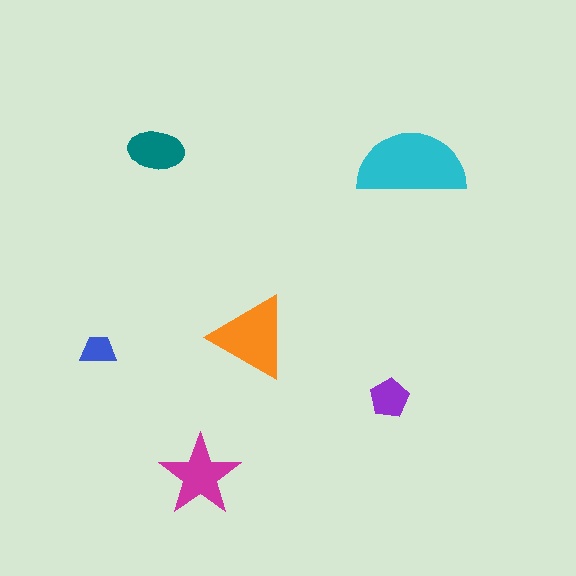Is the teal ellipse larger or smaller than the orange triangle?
Smaller.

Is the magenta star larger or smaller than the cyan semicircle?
Smaller.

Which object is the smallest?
The blue trapezoid.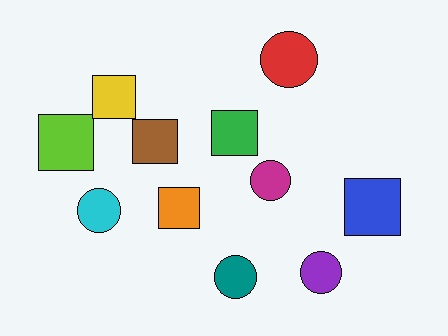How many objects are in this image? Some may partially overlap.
There are 11 objects.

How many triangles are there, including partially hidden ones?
There are no triangles.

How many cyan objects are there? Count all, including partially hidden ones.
There is 1 cyan object.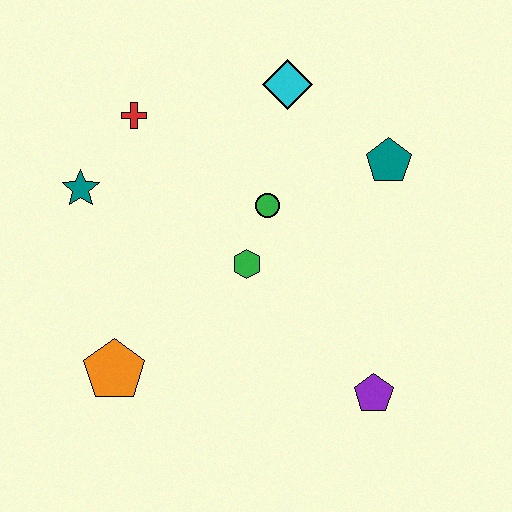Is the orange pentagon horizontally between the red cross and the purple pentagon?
No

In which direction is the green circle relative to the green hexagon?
The green circle is above the green hexagon.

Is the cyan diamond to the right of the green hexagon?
Yes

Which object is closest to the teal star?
The red cross is closest to the teal star.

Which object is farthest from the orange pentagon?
The teal pentagon is farthest from the orange pentagon.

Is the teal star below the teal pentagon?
Yes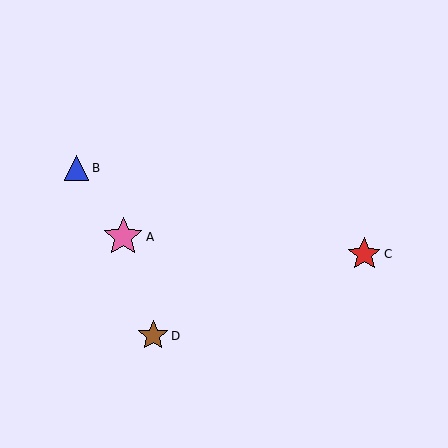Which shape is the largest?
The pink star (labeled A) is the largest.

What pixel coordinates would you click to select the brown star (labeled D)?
Click at (153, 336) to select the brown star D.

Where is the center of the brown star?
The center of the brown star is at (153, 336).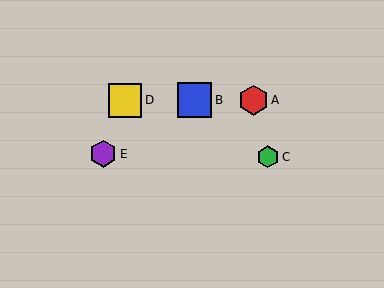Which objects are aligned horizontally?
Objects A, B, D are aligned horizontally.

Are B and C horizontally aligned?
No, B is at y≈100 and C is at y≈157.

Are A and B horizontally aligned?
Yes, both are at y≈100.